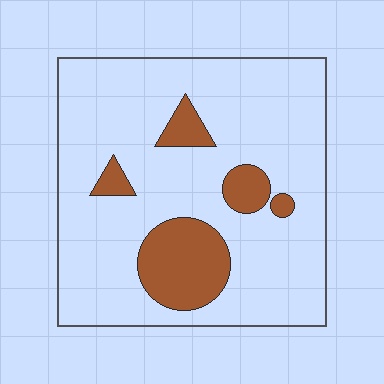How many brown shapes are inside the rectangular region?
5.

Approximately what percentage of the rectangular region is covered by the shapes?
Approximately 15%.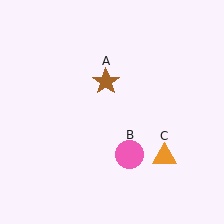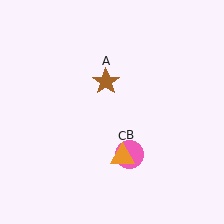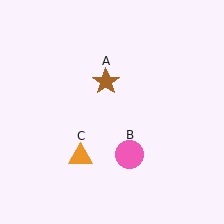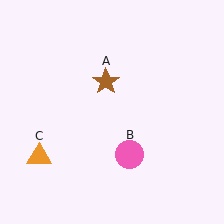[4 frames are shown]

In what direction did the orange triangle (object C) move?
The orange triangle (object C) moved left.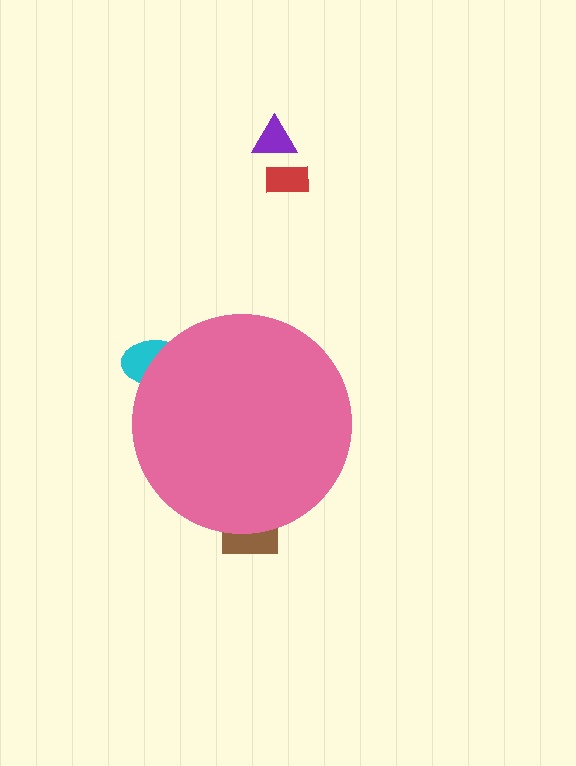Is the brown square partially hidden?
Yes, the brown square is partially hidden behind the pink circle.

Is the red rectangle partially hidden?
No, the red rectangle is fully visible.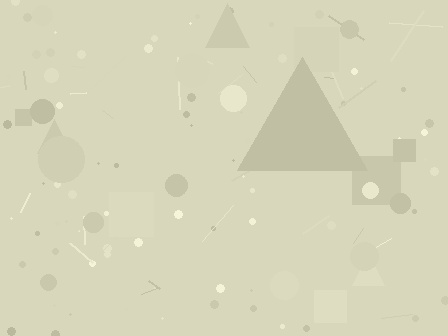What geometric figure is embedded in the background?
A triangle is embedded in the background.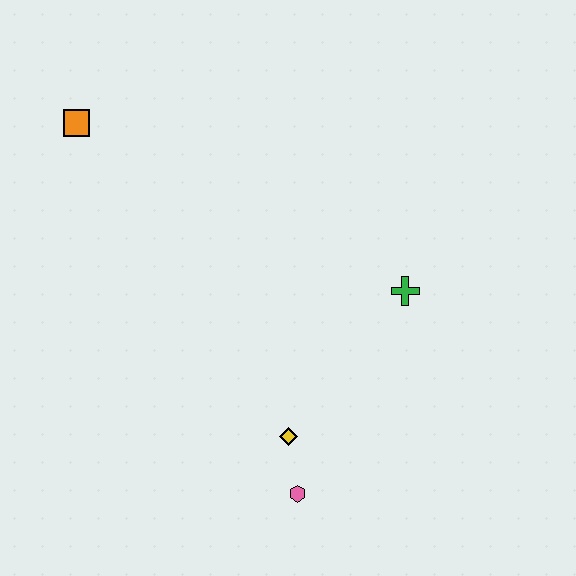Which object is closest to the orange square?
The green cross is closest to the orange square.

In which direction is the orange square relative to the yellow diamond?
The orange square is above the yellow diamond.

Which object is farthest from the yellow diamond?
The orange square is farthest from the yellow diamond.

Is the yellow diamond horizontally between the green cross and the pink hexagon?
No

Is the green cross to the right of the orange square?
Yes